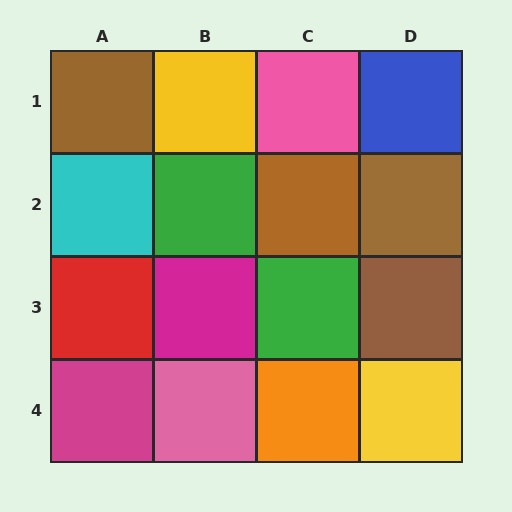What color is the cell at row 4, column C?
Orange.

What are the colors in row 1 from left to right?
Brown, yellow, pink, blue.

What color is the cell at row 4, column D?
Yellow.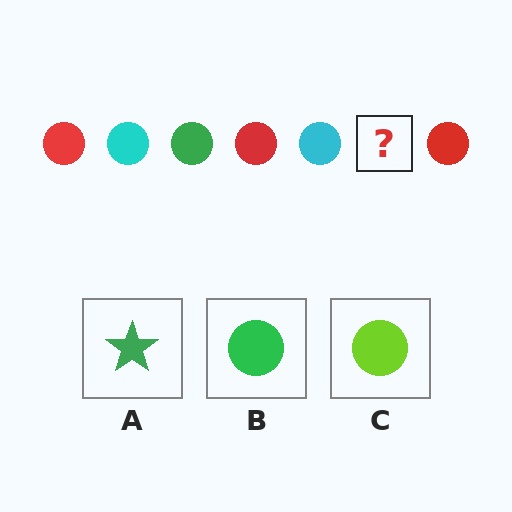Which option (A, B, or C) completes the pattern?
B.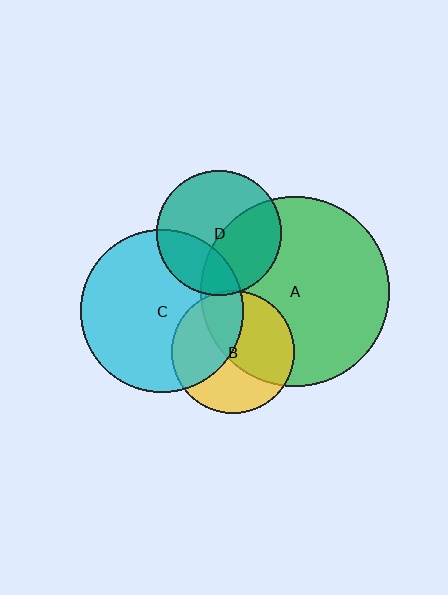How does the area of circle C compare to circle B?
Approximately 1.8 times.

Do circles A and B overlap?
Yes.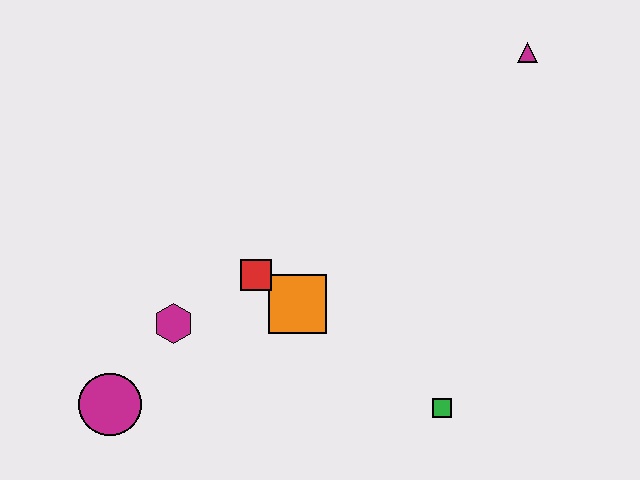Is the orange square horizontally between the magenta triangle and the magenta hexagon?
Yes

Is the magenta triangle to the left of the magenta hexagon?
No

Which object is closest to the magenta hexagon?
The red square is closest to the magenta hexagon.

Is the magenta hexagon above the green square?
Yes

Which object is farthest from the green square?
The magenta triangle is farthest from the green square.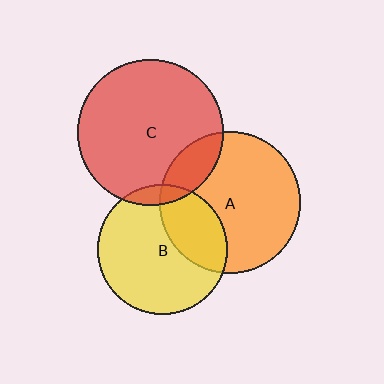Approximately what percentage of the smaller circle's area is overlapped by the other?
Approximately 15%.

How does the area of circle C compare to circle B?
Approximately 1.3 times.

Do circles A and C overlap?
Yes.